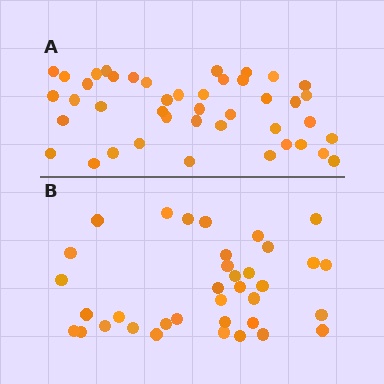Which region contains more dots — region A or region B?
Region A (the top region) has more dots.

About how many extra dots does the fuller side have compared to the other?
Region A has roughly 8 or so more dots than region B.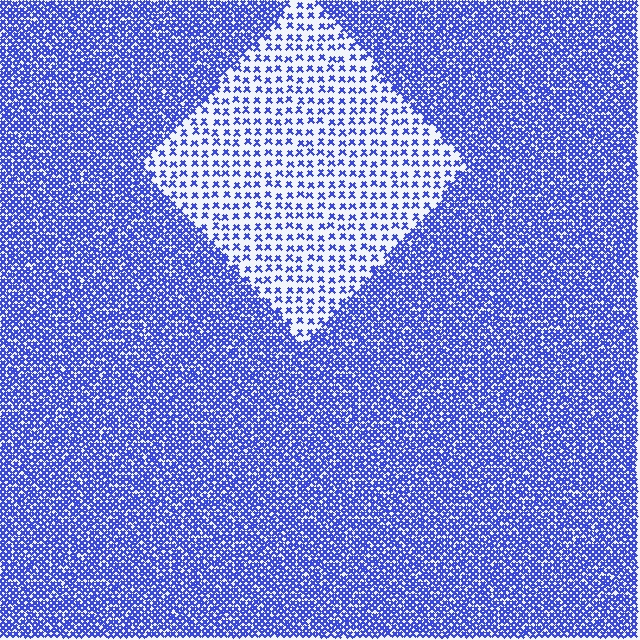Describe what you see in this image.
The image contains small blue elements arranged at two different densities. A diamond-shaped region is visible where the elements are less densely packed than the surrounding area.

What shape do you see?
I see a diamond.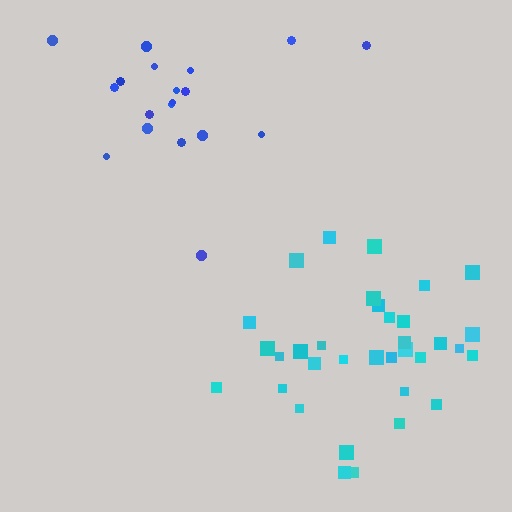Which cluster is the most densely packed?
Cyan.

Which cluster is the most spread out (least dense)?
Blue.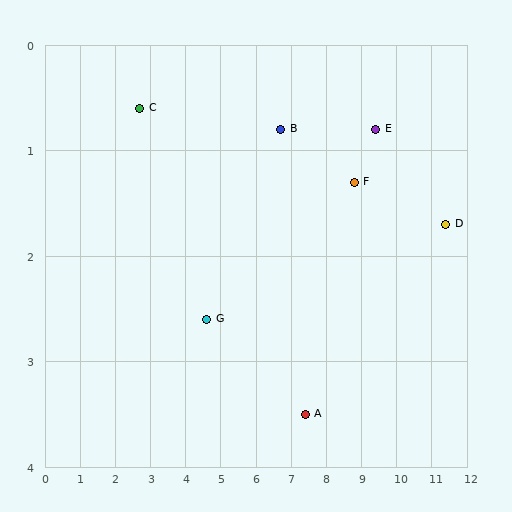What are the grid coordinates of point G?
Point G is at approximately (4.6, 2.6).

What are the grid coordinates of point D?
Point D is at approximately (11.4, 1.7).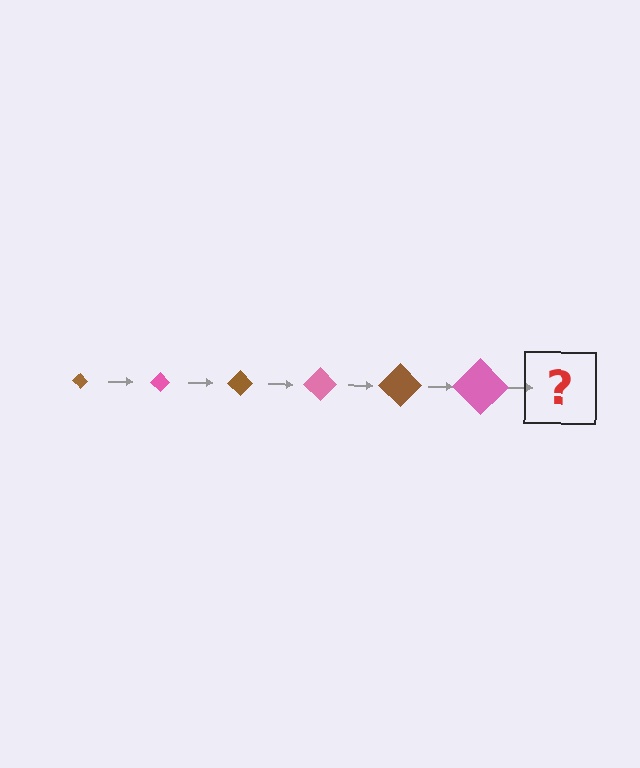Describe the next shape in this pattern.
It should be a brown diamond, larger than the previous one.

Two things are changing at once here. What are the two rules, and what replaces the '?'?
The two rules are that the diamond grows larger each step and the color cycles through brown and pink. The '?' should be a brown diamond, larger than the previous one.